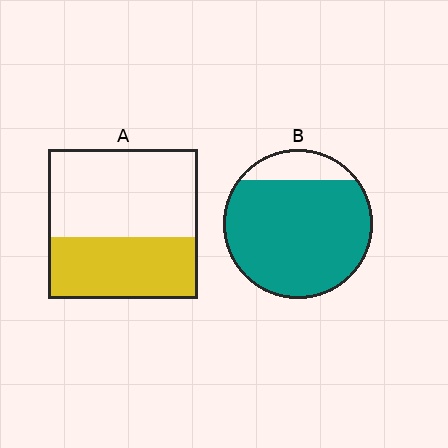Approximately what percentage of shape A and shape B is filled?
A is approximately 40% and B is approximately 85%.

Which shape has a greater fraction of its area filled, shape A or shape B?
Shape B.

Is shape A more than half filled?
No.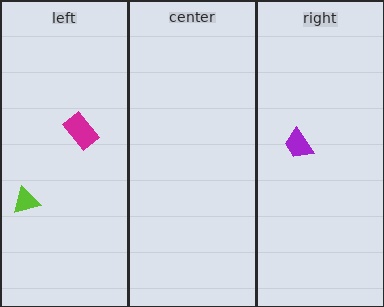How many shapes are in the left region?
2.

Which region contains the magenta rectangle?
The left region.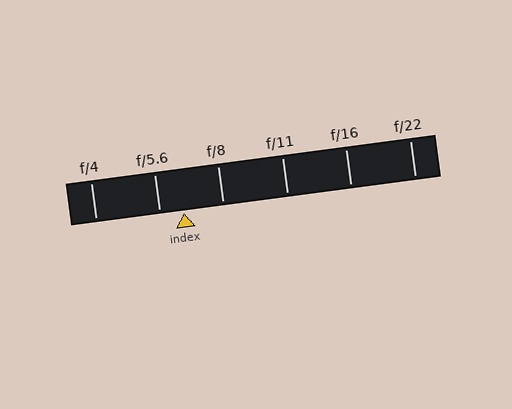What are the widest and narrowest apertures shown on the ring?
The widest aperture shown is f/4 and the narrowest is f/22.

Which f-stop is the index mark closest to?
The index mark is closest to f/5.6.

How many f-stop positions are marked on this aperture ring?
There are 6 f-stop positions marked.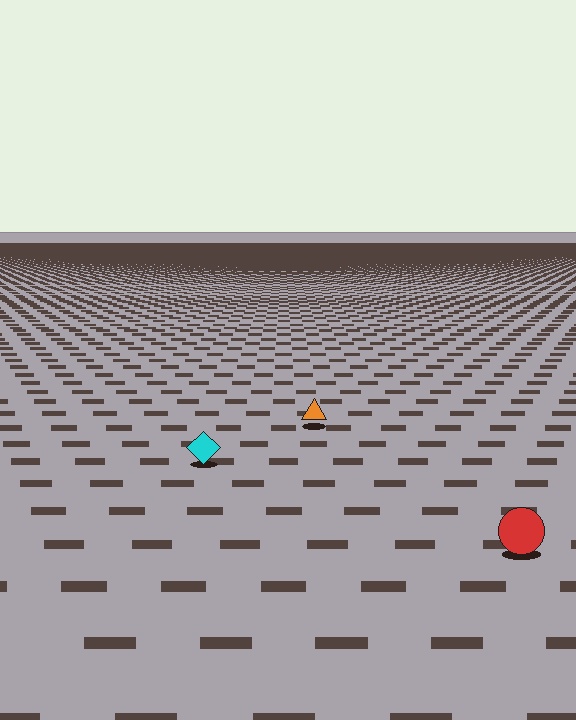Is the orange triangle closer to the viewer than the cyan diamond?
No. The cyan diamond is closer — you can tell from the texture gradient: the ground texture is coarser near it.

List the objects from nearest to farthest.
From nearest to farthest: the red circle, the cyan diamond, the orange triangle.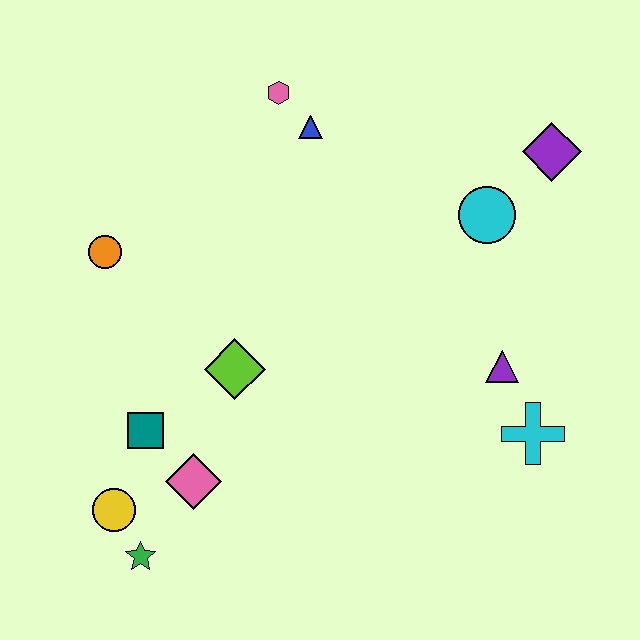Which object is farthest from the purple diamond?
The green star is farthest from the purple diamond.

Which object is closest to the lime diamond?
The teal square is closest to the lime diamond.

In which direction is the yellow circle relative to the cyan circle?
The yellow circle is to the left of the cyan circle.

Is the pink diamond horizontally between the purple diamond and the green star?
Yes